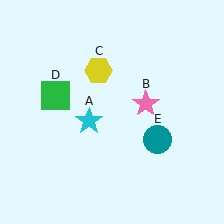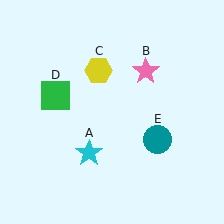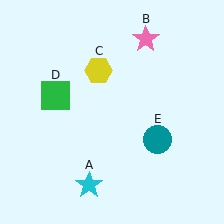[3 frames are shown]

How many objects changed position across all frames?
2 objects changed position: cyan star (object A), pink star (object B).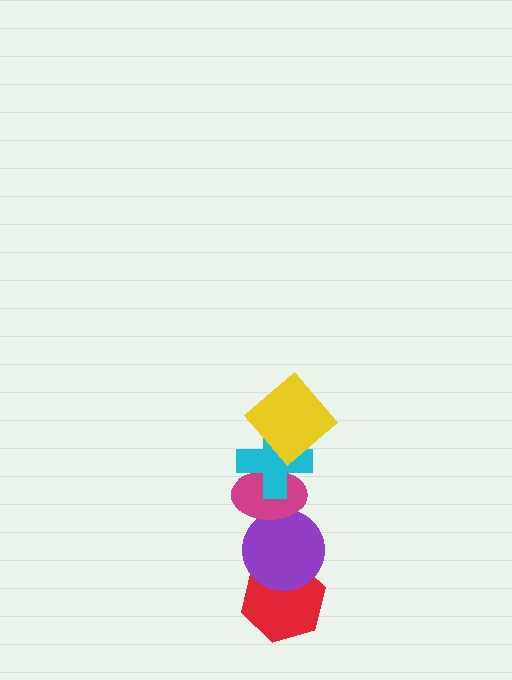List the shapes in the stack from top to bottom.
From top to bottom: the yellow diamond, the cyan cross, the magenta ellipse, the purple circle, the red hexagon.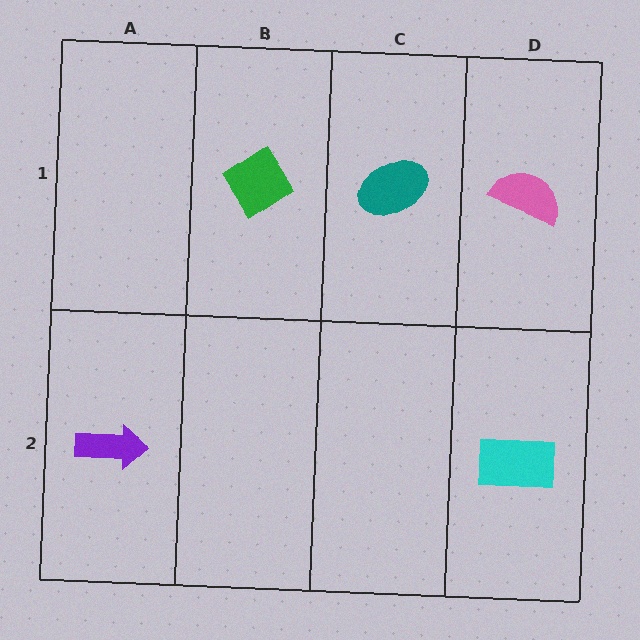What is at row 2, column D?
A cyan rectangle.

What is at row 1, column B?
A green diamond.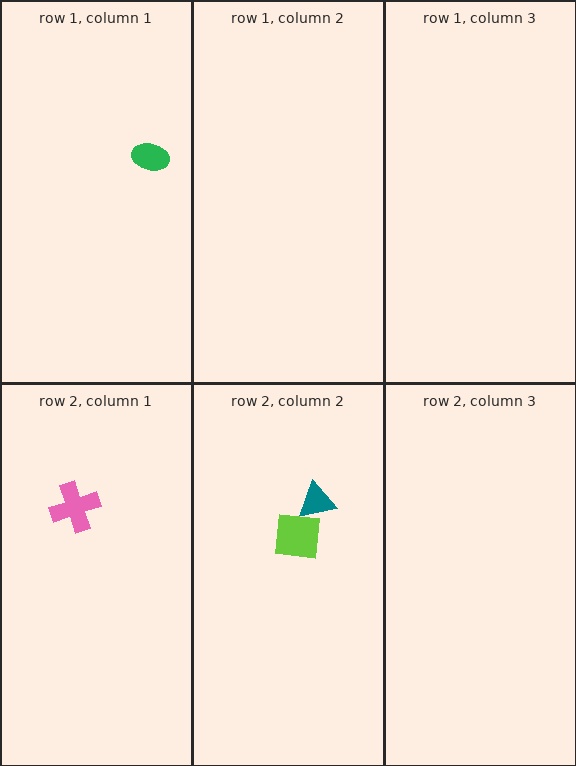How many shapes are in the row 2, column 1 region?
1.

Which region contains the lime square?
The row 2, column 2 region.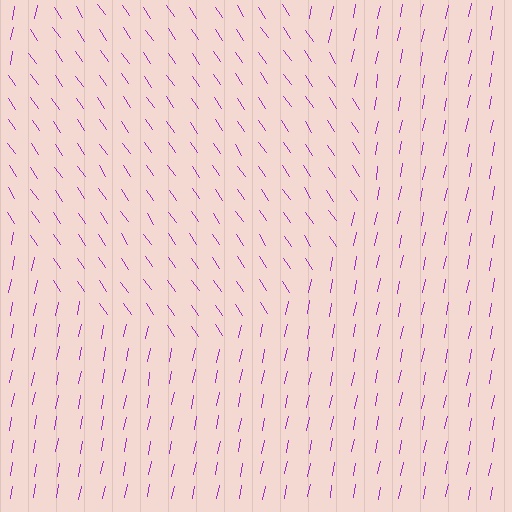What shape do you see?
I see a circle.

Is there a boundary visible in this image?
Yes, there is a texture boundary formed by a change in line orientation.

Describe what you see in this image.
The image is filled with small purple line segments. A circle region in the image has lines oriented differently from the surrounding lines, creating a visible texture boundary.